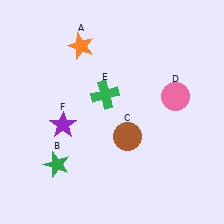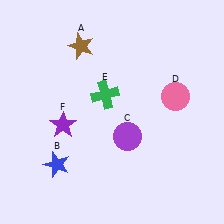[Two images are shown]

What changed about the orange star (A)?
In Image 1, A is orange. In Image 2, it changed to brown.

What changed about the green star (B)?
In Image 1, B is green. In Image 2, it changed to blue.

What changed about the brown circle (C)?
In Image 1, C is brown. In Image 2, it changed to purple.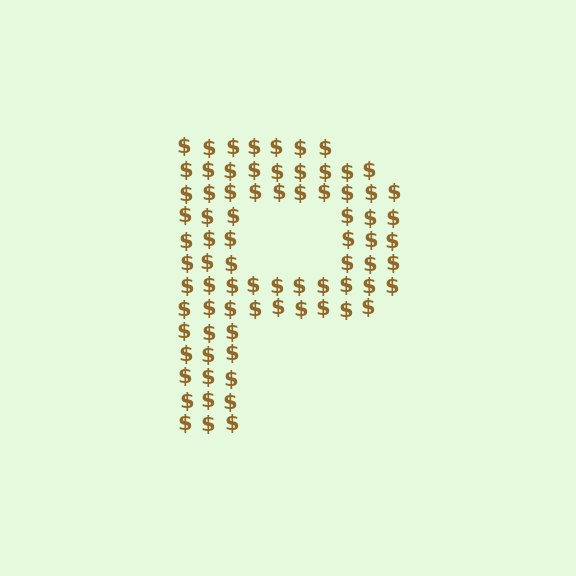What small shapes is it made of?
It is made of small dollar signs.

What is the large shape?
The large shape is the letter P.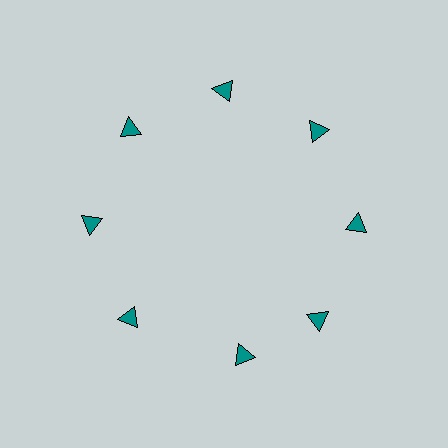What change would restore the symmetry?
The symmetry would be restored by rotating it back into even spacing with its neighbors so that all 8 triangles sit at equal angles and equal distance from the center.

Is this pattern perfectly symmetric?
No. The 8 teal triangles are arranged in a ring, but one element near the 6 o'clock position is rotated out of alignment along the ring, breaking the 8-fold rotational symmetry.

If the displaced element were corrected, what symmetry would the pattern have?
It would have 8-fold rotational symmetry — the pattern would map onto itself every 45 degrees.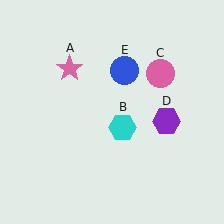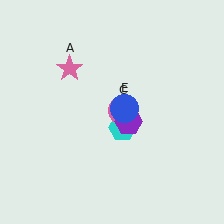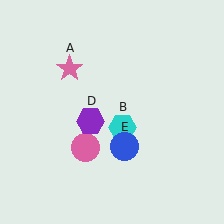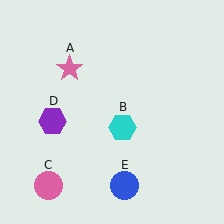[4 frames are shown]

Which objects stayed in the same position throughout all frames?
Pink star (object A) and cyan hexagon (object B) remained stationary.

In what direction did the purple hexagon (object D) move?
The purple hexagon (object D) moved left.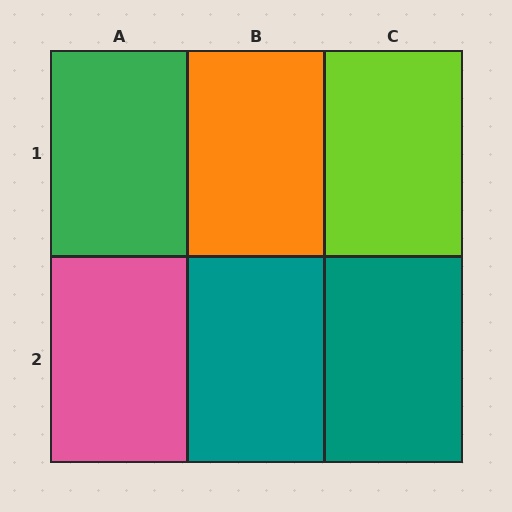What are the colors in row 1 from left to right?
Green, orange, lime.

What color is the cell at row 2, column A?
Pink.